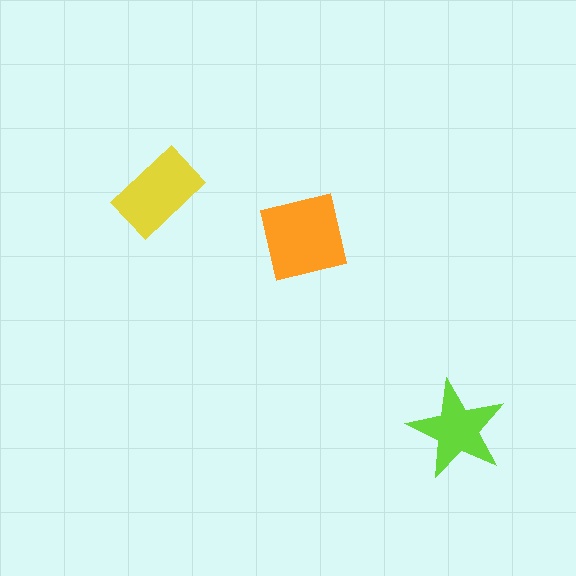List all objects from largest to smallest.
The orange square, the yellow rectangle, the lime star.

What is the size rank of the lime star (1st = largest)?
3rd.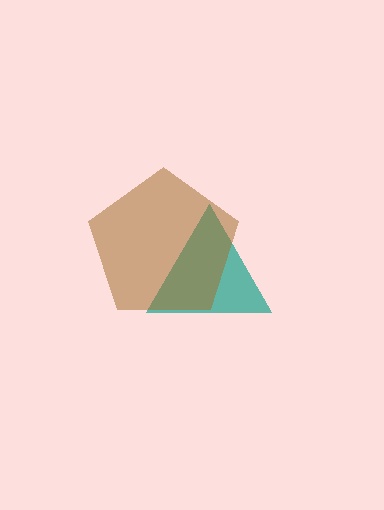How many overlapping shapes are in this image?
There are 2 overlapping shapes in the image.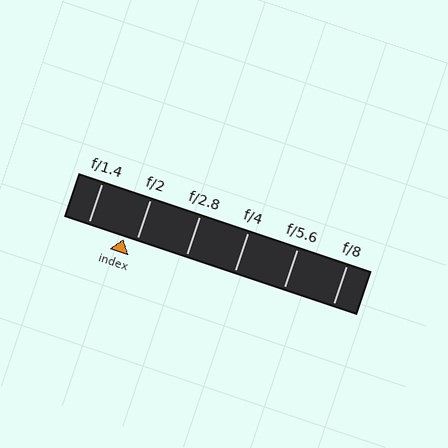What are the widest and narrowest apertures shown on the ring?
The widest aperture shown is f/1.4 and the narrowest is f/8.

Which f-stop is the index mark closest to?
The index mark is closest to f/2.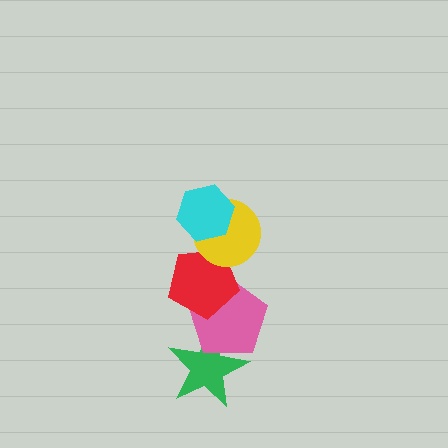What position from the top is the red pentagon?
The red pentagon is 3rd from the top.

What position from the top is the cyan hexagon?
The cyan hexagon is 1st from the top.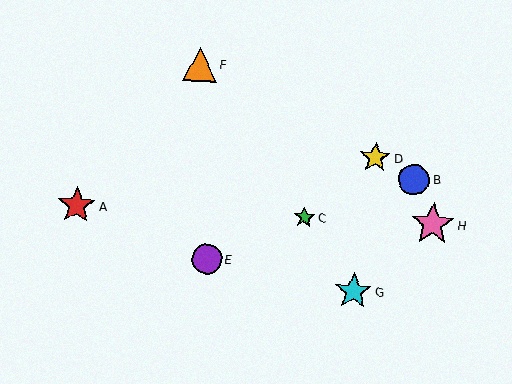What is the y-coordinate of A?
Object A is at y≈206.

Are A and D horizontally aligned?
No, A is at y≈206 and D is at y≈158.